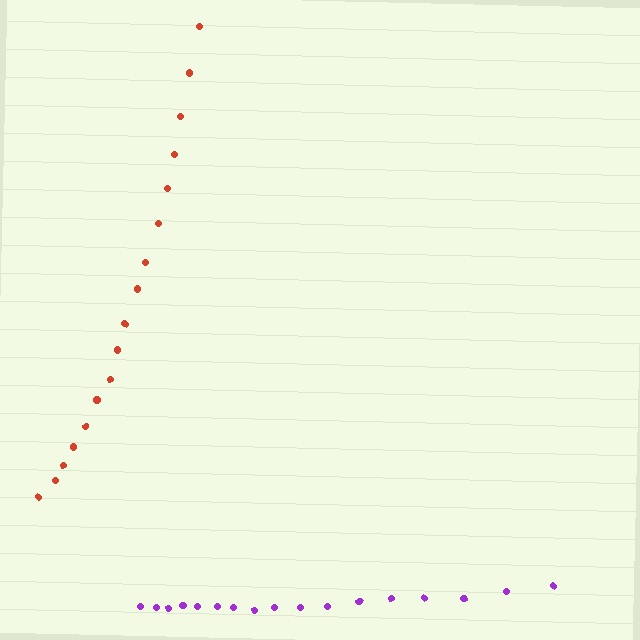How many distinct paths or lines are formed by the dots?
There are 2 distinct paths.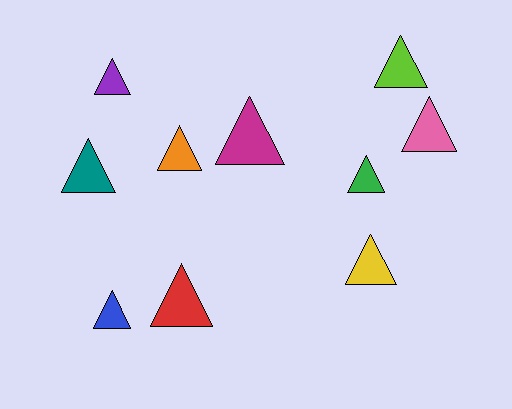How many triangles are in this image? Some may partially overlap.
There are 10 triangles.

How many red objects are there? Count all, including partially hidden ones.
There is 1 red object.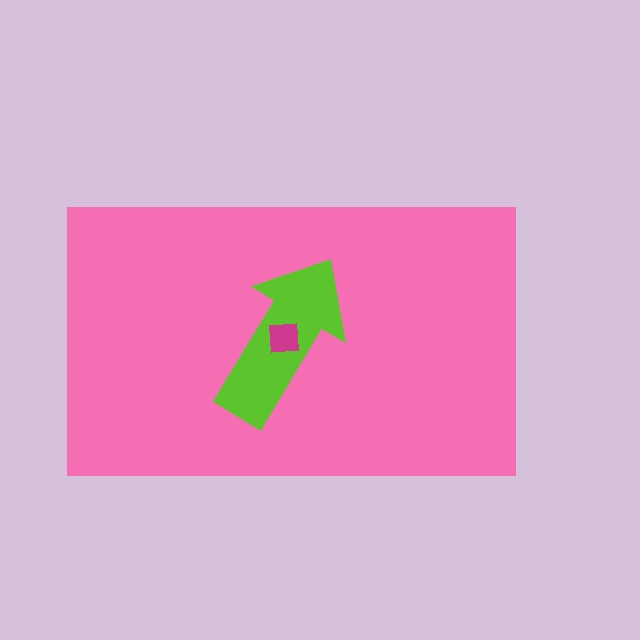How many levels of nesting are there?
3.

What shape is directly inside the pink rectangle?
The lime arrow.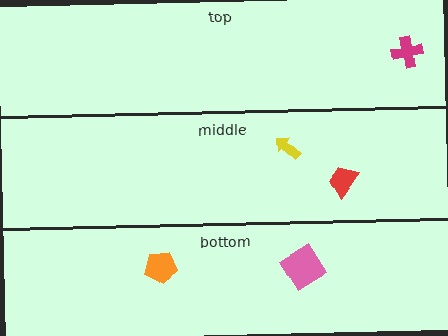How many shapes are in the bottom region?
2.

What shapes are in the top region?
The magenta cross.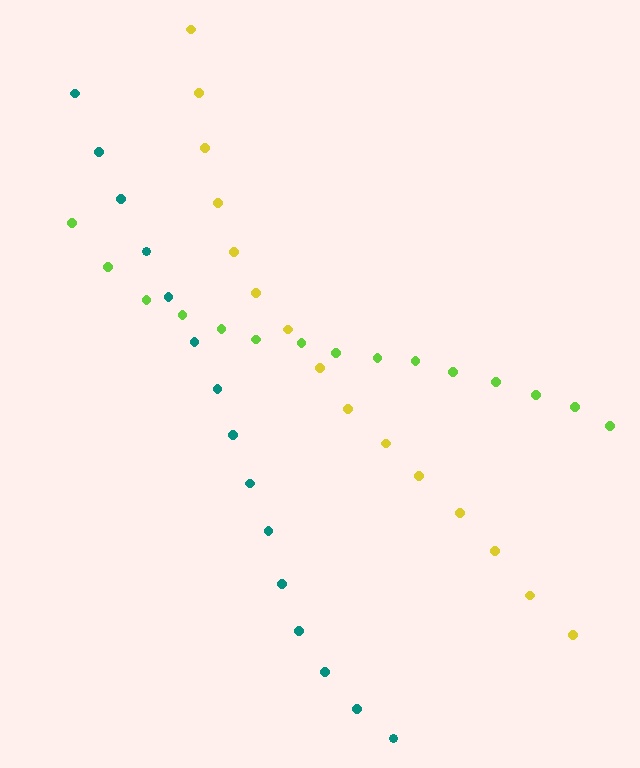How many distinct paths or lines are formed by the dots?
There are 3 distinct paths.